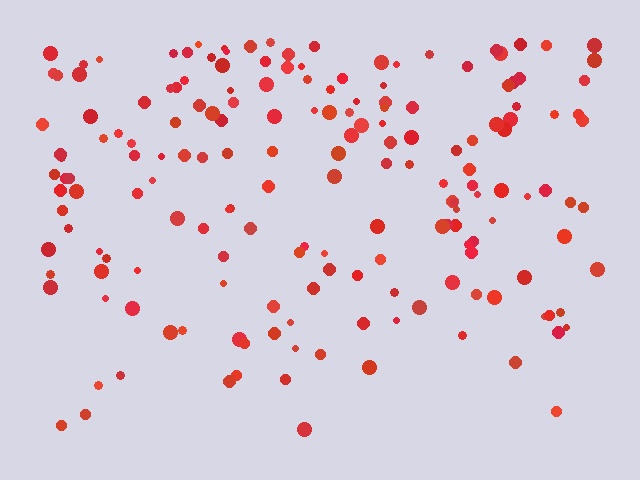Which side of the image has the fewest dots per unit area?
The bottom.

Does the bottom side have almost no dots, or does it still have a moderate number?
Still a moderate number, just noticeably fewer than the top.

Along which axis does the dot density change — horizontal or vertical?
Vertical.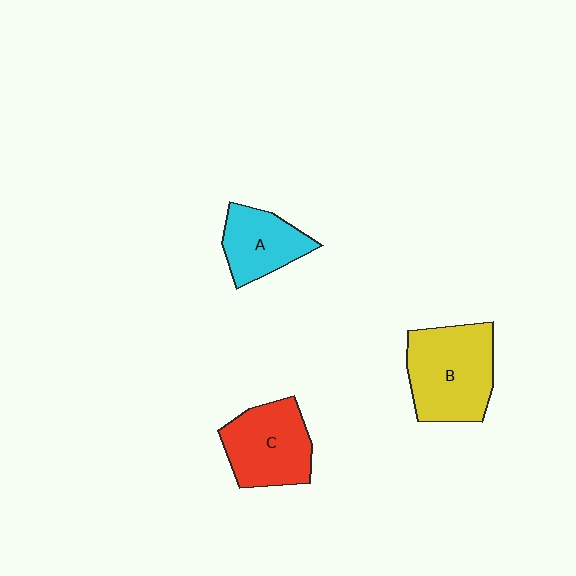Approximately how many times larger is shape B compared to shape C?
Approximately 1.2 times.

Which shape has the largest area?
Shape B (yellow).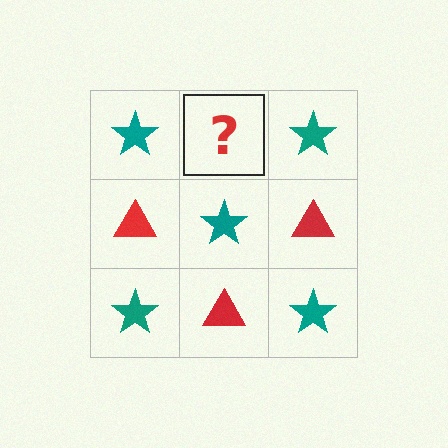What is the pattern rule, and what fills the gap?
The rule is that it alternates teal star and red triangle in a checkerboard pattern. The gap should be filled with a red triangle.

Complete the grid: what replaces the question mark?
The question mark should be replaced with a red triangle.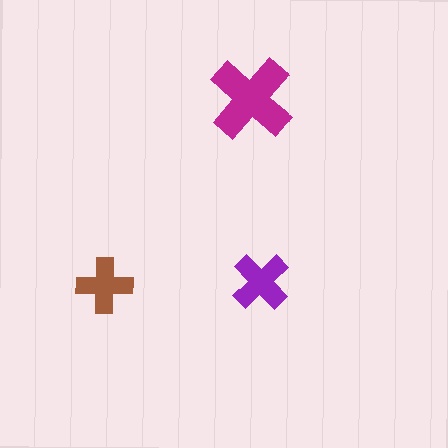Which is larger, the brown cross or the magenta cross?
The magenta one.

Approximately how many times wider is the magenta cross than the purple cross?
About 1.5 times wider.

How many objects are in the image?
There are 3 objects in the image.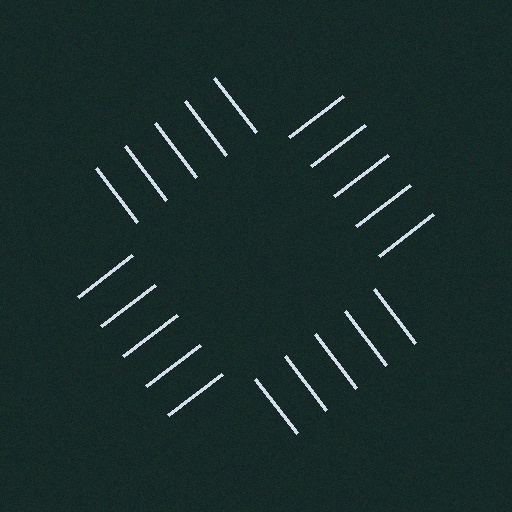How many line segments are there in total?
20 — 5 along each of the 4 edges.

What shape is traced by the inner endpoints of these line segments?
An illusory square — the line segments terminate on its edges but no continuous stroke is drawn.